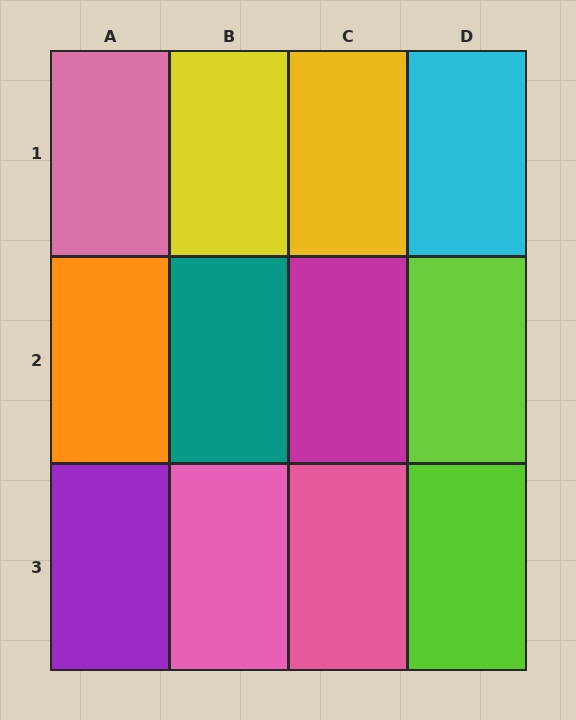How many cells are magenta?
1 cell is magenta.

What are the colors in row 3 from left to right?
Purple, pink, pink, lime.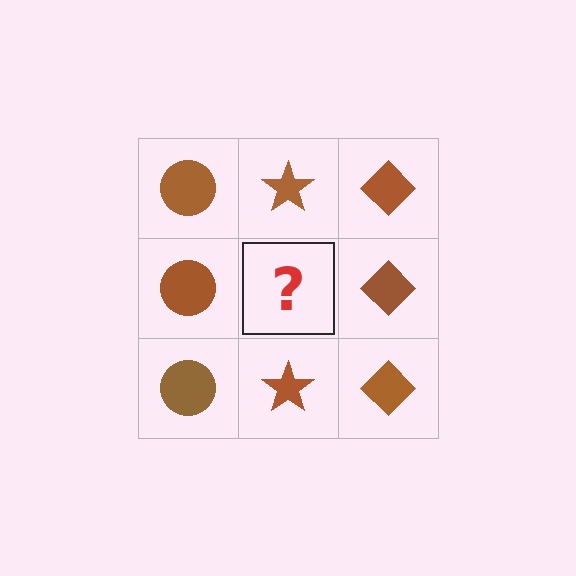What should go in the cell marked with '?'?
The missing cell should contain a brown star.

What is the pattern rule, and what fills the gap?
The rule is that each column has a consistent shape. The gap should be filled with a brown star.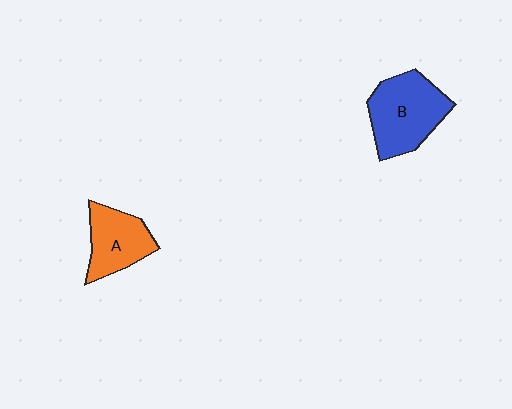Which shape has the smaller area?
Shape A (orange).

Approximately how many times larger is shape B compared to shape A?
Approximately 1.4 times.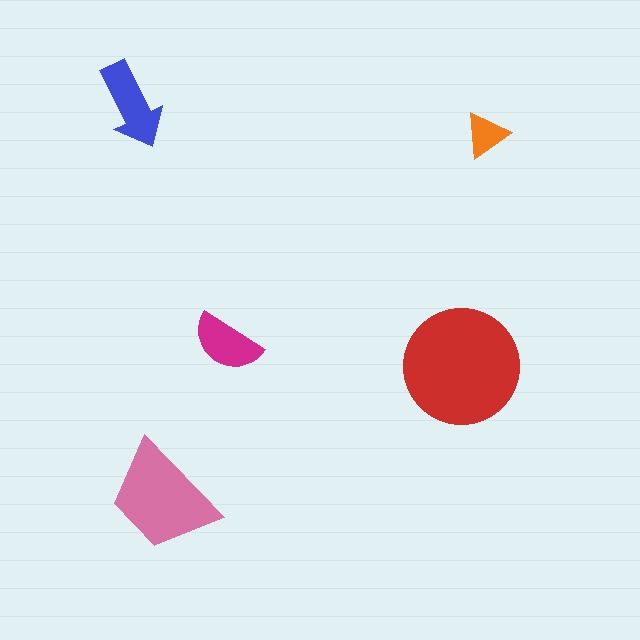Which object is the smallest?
The orange triangle.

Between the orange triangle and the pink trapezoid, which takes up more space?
The pink trapezoid.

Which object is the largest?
The red circle.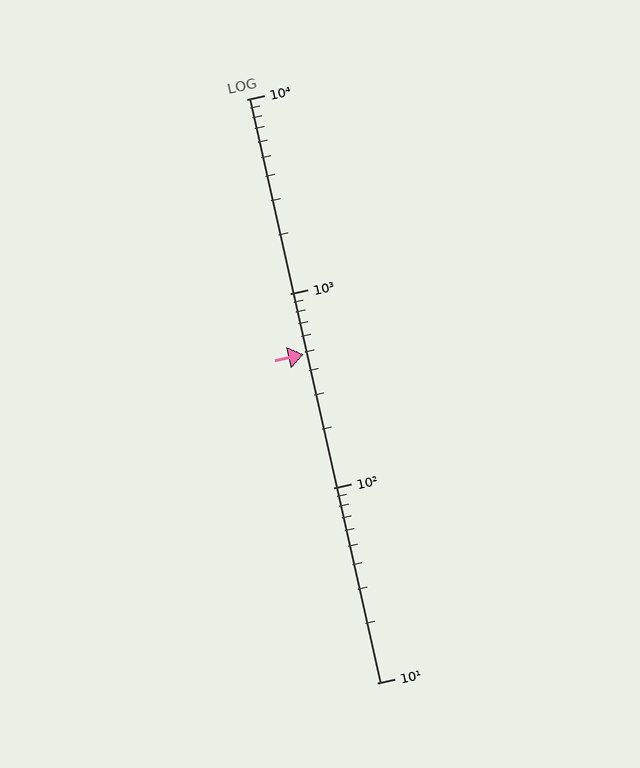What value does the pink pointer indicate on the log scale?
The pointer indicates approximately 490.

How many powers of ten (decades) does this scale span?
The scale spans 3 decades, from 10 to 10000.